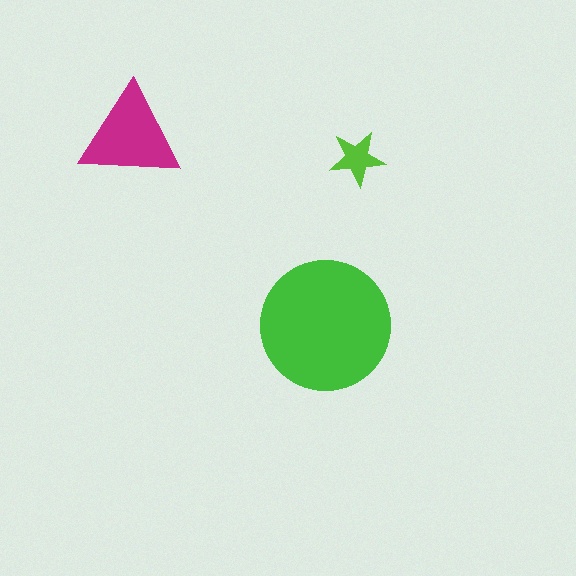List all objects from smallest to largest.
The lime star, the magenta triangle, the green circle.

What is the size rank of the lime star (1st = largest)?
3rd.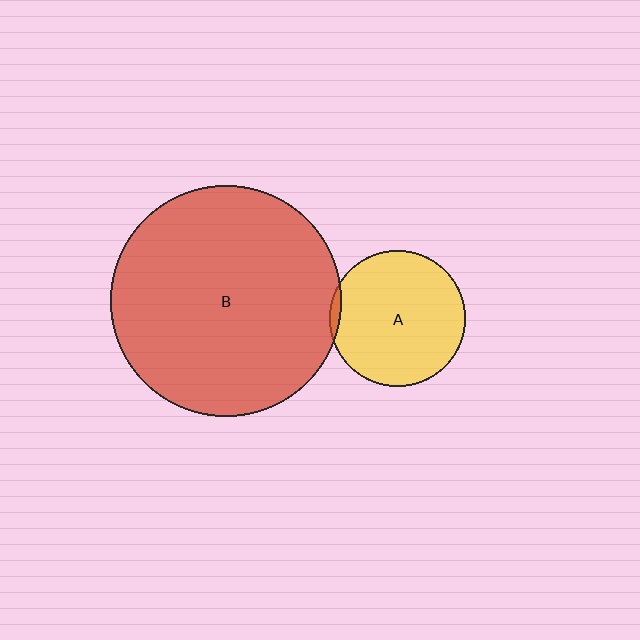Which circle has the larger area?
Circle B (red).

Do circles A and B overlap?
Yes.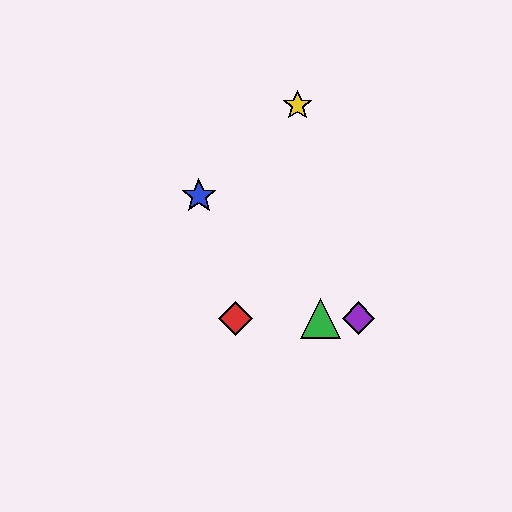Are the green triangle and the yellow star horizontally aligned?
No, the green triangle is at y≈318 and the yellow star is at y≈105.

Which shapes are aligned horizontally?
The red diamond, the green triangle, the purple diamond are aligned horizontally.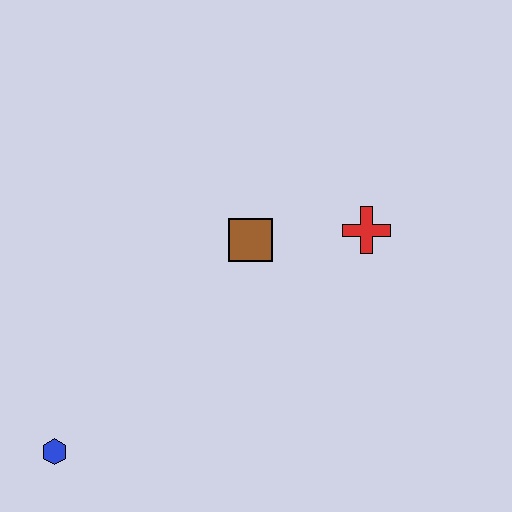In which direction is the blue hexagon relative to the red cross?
The blue hexagon is to the left of the red cross.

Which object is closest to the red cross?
The brown square is closest to the red cross.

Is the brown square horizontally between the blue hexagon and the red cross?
Yes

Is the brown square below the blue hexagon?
No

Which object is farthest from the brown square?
The blue hexagon is farthest from the brown square.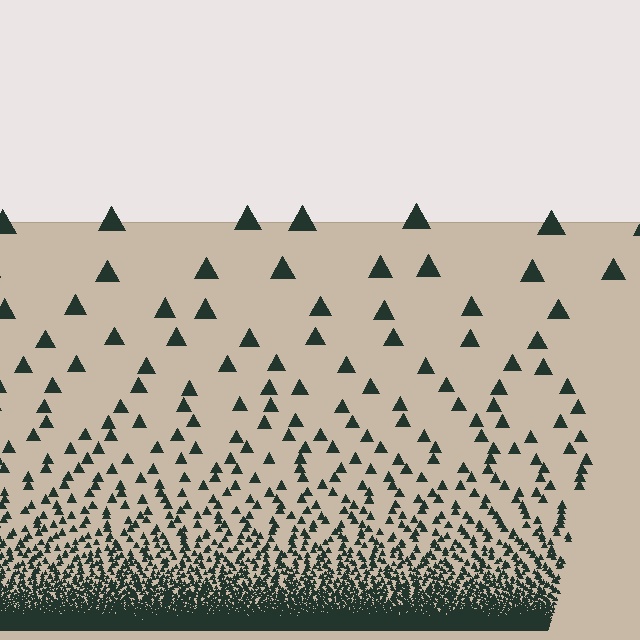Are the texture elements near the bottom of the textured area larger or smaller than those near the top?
Smaller. The gradient is inverted — elements near the bottom are smaller and denser.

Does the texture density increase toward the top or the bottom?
Density increases toward the bottom.